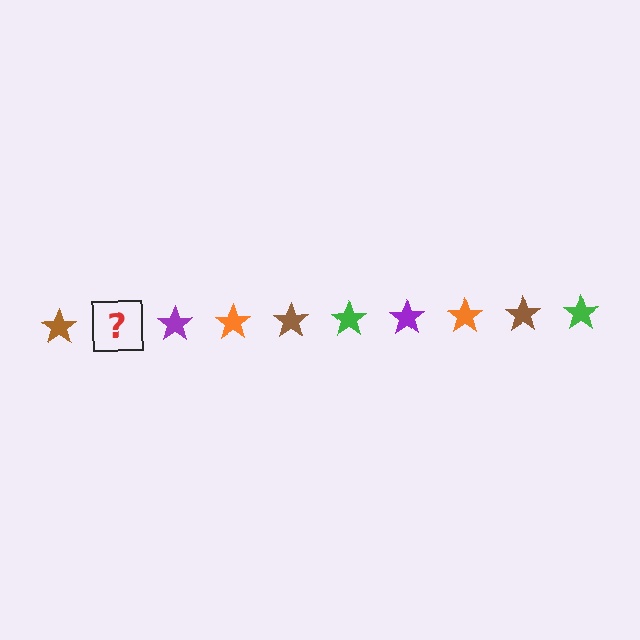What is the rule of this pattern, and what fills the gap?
The rule is that the pattern cycles through brown, green, purple, orange stars. The gap should be filled with a green star.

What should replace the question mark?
The question mark should be replaced with a green star.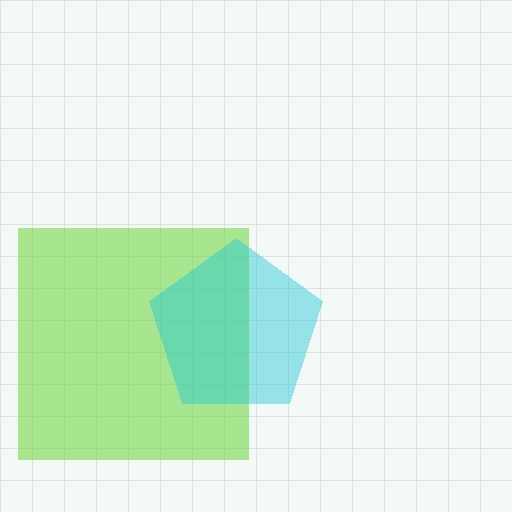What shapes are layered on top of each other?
The layered shapes are: a lime square, a cyan pentagon.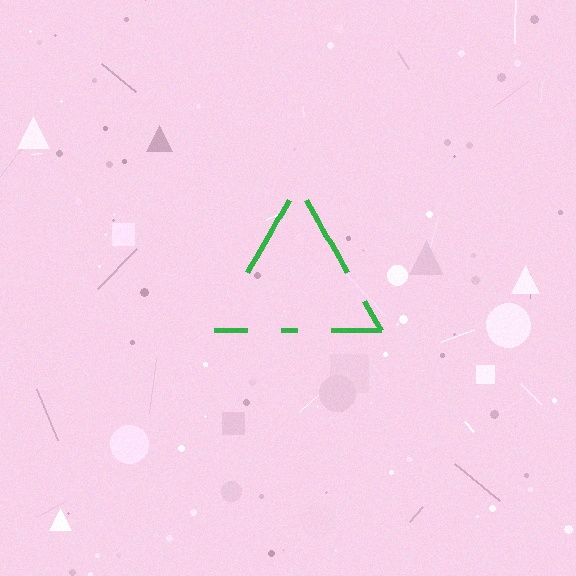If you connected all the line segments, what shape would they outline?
They would outline a triangle.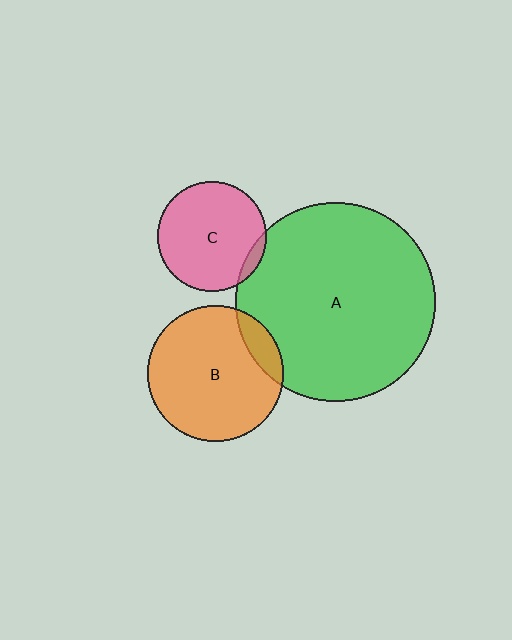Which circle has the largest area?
Circle A (green).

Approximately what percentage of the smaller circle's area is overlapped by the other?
Approximately 10%.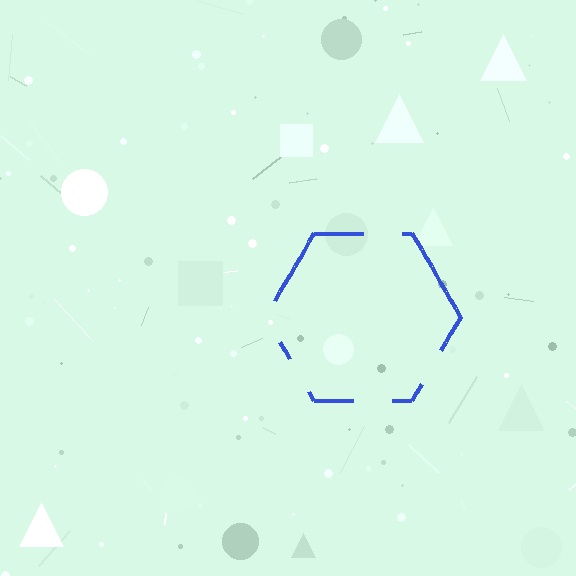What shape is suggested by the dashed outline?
The dashed outline suggests a hexagon.